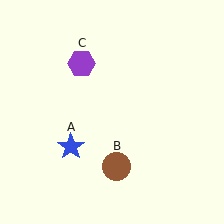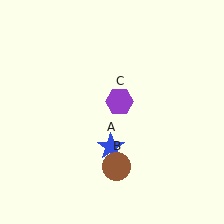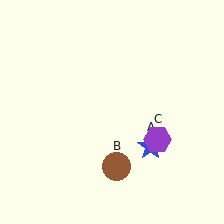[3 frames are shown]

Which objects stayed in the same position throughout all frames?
Brown circle (object B) remained stationary.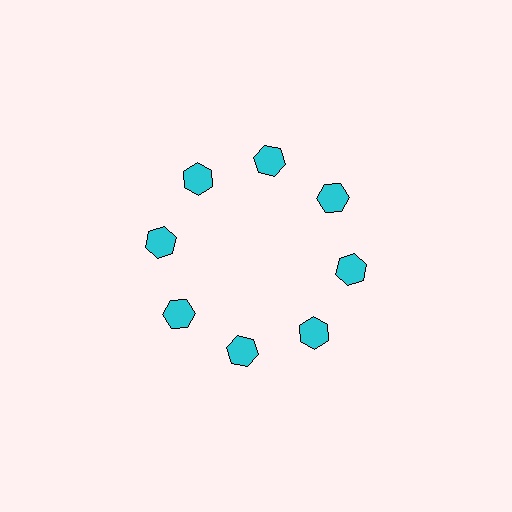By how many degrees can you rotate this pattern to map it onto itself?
The pattern maps onto itself every 45 degrees of rotation.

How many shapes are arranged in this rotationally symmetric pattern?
There are 8 shapes, arranged in 8 groups of 1.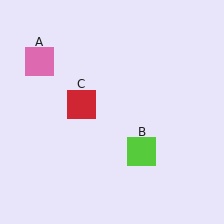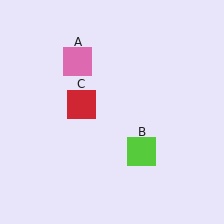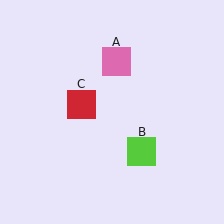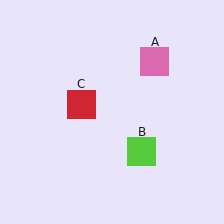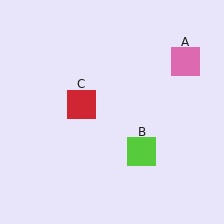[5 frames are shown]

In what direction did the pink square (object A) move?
The pink square (object A) moved right.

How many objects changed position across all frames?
1 object changed position: pink square (object A).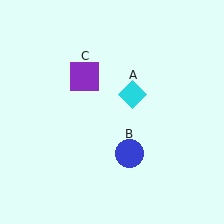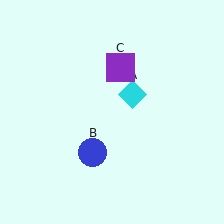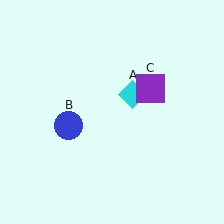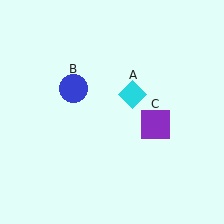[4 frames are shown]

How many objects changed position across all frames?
2 objects changed position: blue circle (object B), purple square (object C).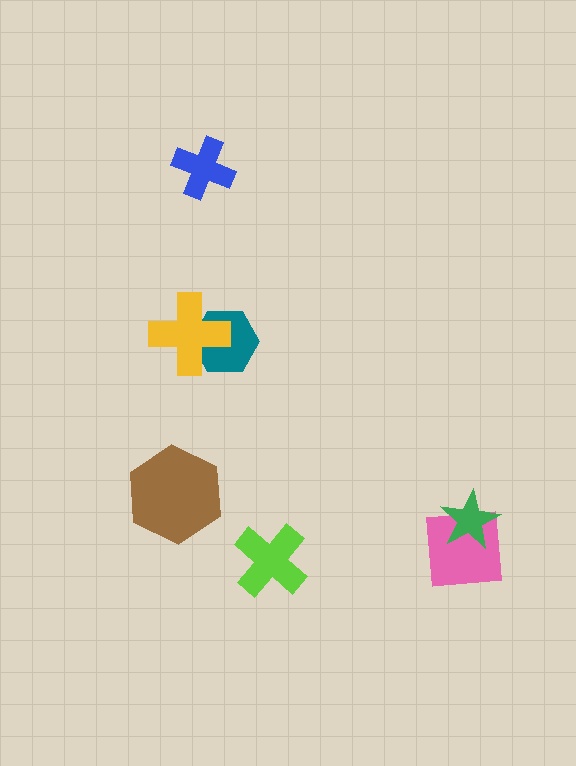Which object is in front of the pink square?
The green star is in front of the pink square.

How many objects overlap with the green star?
1 object overlaps with the green star.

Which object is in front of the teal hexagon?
The yellow cross is in front of the teal hexagon.